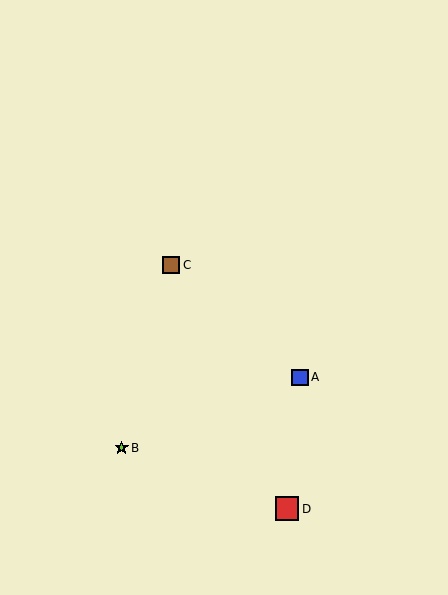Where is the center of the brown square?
The center of the brown square is at (171, 265).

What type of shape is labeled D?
Shape D is a red square.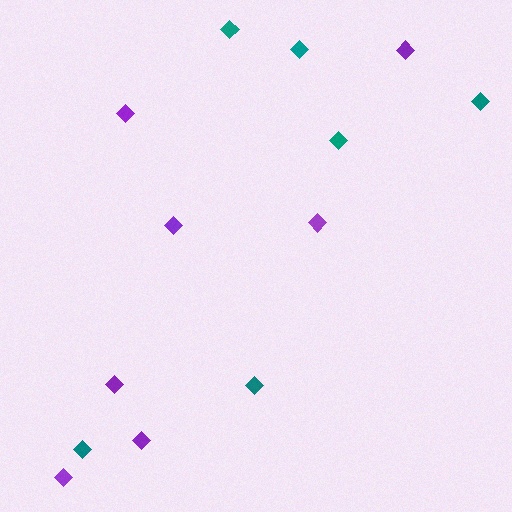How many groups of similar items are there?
There are 2 groups: one group of purple diamonds (7) and one group of teal diamonds (6).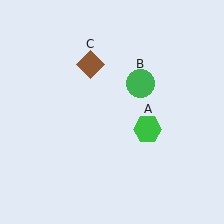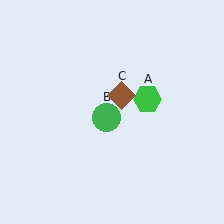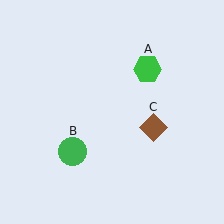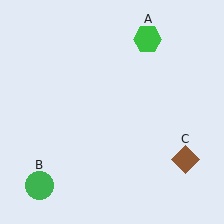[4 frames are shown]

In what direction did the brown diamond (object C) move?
The brown diamond (object C) moved down and to the right.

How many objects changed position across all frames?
3 objects changed position: green hexagon (object A), green circle (object B), brown diamond (object C).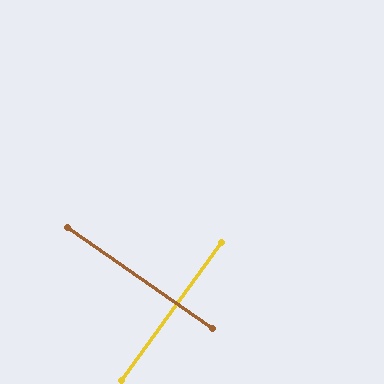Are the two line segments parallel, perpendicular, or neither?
Perpendicular — they meet at approximately 89°.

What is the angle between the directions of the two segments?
Approximately 89 degrees.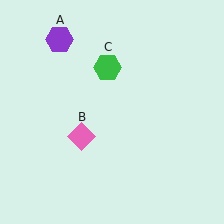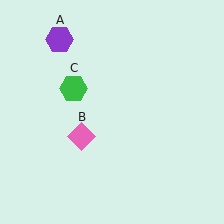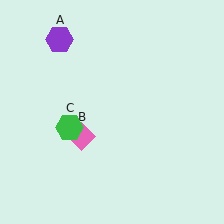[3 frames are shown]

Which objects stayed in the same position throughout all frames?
Purple hexagon (object A) and pink diamond (object B) remained stationary.